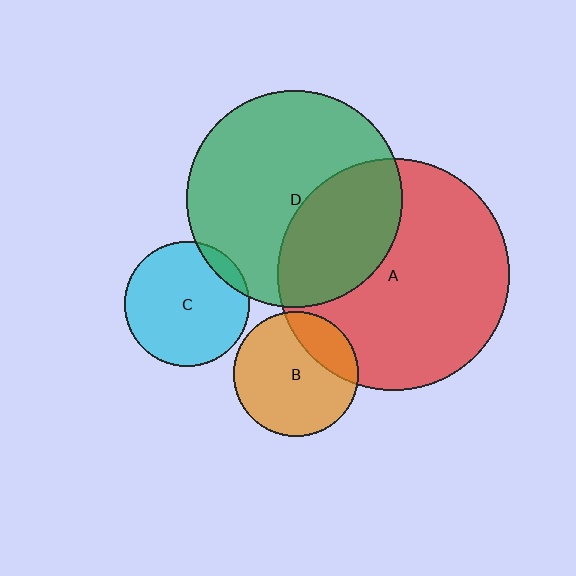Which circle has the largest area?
Circle A (red).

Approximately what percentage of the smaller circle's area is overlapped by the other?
Approximately 35%.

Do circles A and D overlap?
Yes.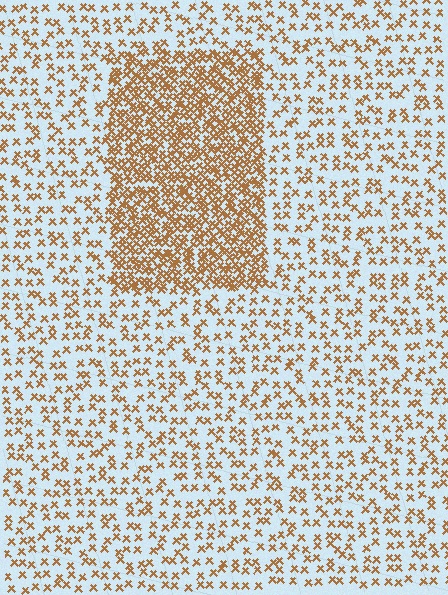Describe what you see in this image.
The image contains small brown elements arranged at two different densities. A rectangle-shaped region is visible where the elements are more densely packed than the surrounding area.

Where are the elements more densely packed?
The elements are more densely packed inside the rectangle boundary.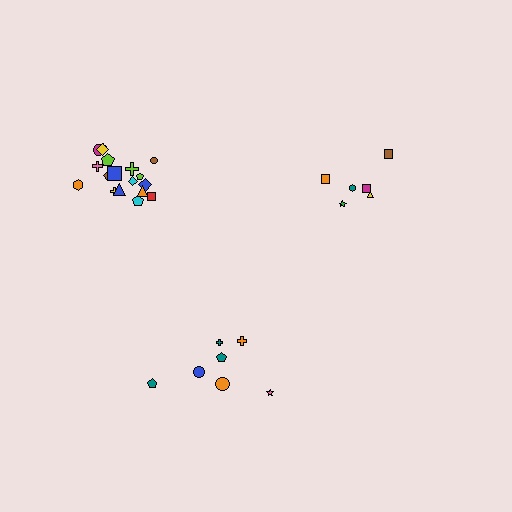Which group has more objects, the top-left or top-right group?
The top-left group.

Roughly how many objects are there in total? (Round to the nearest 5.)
Roughly 30 objects in total.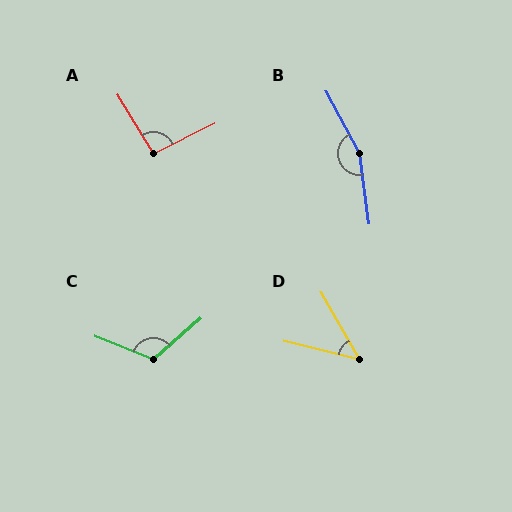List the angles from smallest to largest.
D (47°), A (94°), C (117°), B (160°).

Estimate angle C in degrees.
Approximately 117 degrees.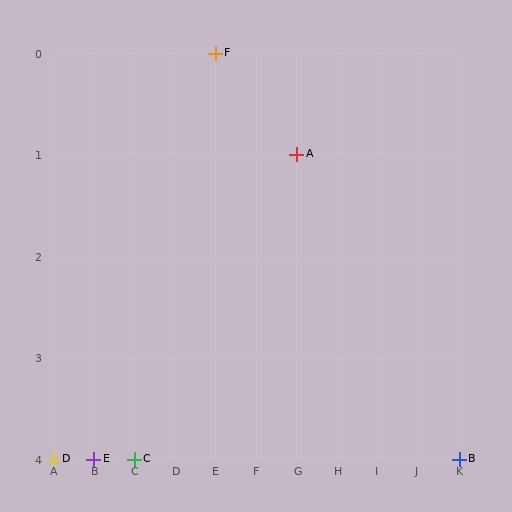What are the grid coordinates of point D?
Point D is at grid coordinates (A, 4).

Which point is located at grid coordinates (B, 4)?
Point E is at (B, 4).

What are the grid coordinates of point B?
Point B is at grid coordinates (K, 4).